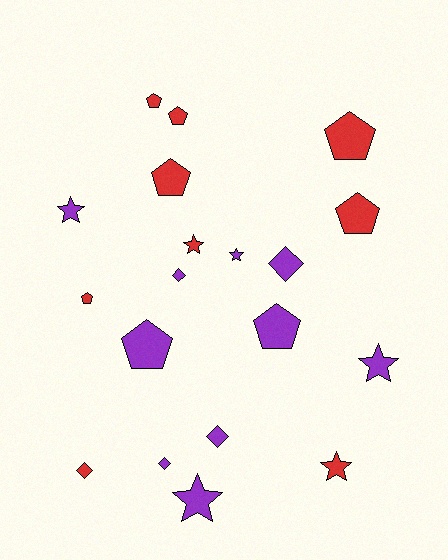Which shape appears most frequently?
Pentagon, with 8 objects.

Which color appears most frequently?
Purple, with 10 objects.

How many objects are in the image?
There are 19 objects.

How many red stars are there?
There are 2 red stars.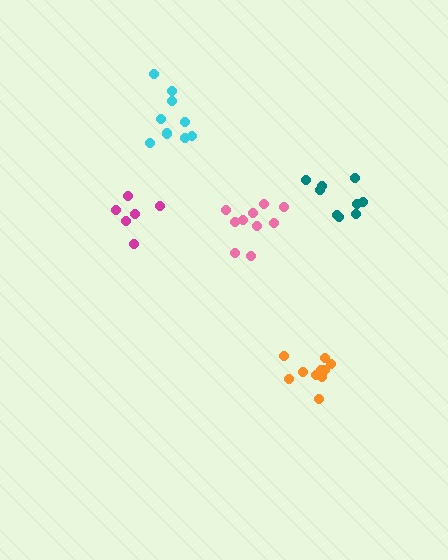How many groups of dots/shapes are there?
There are 5 groups.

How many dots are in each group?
Group 1: 10 dots, Group 2: 9 dots, Group 3: 10 dots, Group 4: 10 dots, Group 5: 6 dots (45 total).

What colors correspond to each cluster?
The clusters are colored: orange, teal, pink, cyan, magenta.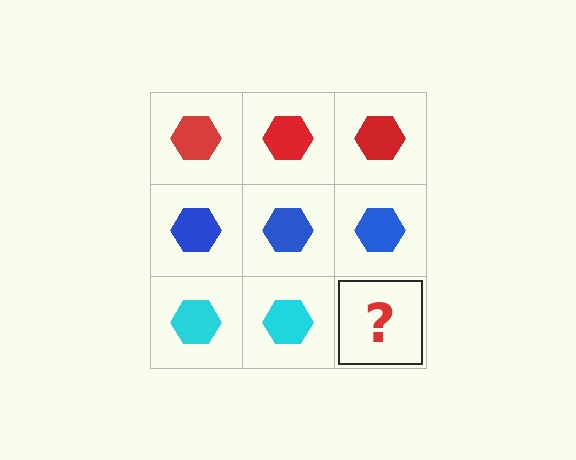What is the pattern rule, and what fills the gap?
The rule is that each row has a consistent color. The gap should be filled with a cyan hexagon.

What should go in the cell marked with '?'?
The missing cell should contain a cyan hexagon.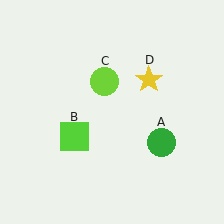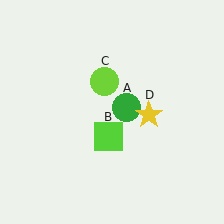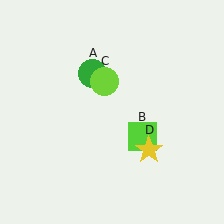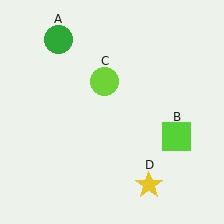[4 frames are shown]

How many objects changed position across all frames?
3 objects changed position: green circle (object A), lime square (object B), yellow star (object D).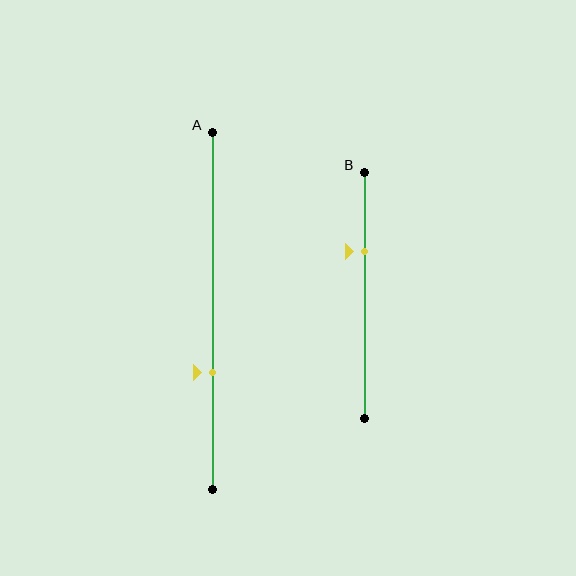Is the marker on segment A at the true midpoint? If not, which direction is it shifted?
No, the marker on segment A is shifted downward by about 17% of the segment length.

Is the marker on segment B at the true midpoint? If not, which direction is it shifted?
No, the marker on segment B is shifted upward by about 18% of the segment length.